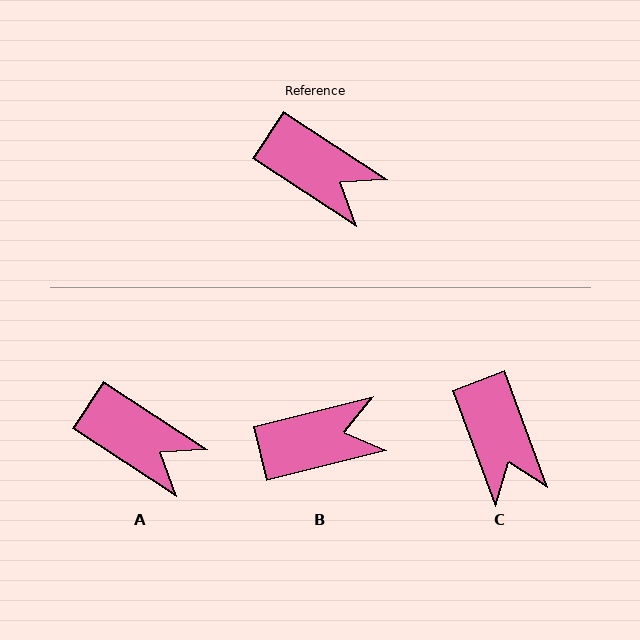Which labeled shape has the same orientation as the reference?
A.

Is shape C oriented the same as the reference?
No, it is off by about 36 degrees.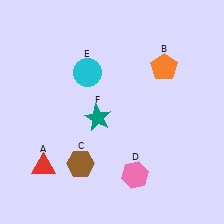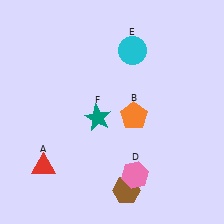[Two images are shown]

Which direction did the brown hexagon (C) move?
The brown hexagon (C) moved right.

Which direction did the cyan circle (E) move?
The cyan circle (E) moved right.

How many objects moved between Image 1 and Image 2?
3 objects moved between the two images.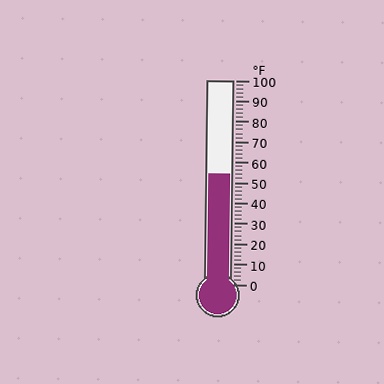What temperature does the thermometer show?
The thermometer shows approximately 54°F.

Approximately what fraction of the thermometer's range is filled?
The thermometer is filled to approximately 55% of its range.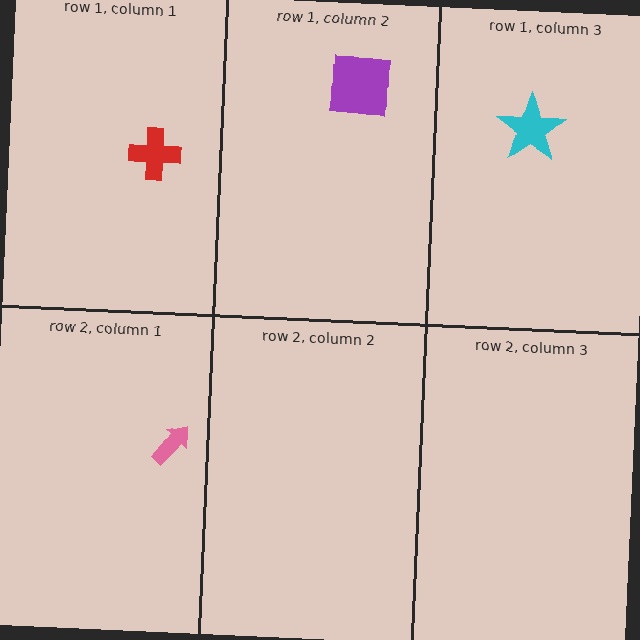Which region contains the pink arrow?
The row 2, column 1 region.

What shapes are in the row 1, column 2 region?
The purple square.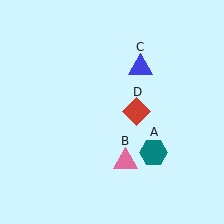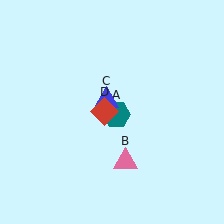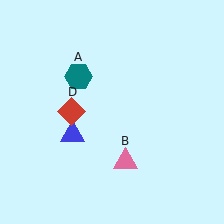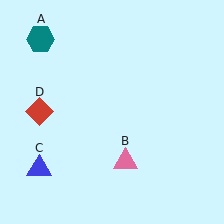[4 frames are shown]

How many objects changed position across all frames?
3 objects changed position: teal hexagon (object A), blue triangle (object C), red diamond (object D).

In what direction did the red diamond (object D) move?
The red diamond (object D) moved left.